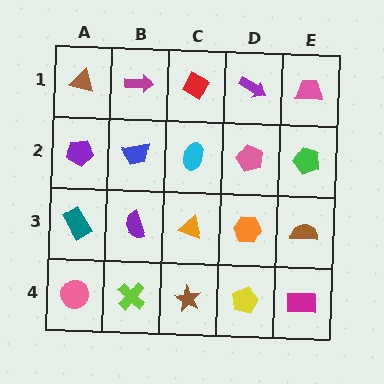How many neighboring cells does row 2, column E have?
3.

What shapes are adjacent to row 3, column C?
A cyan ellipse (row 2, column C), a brown star (row 4, column C), a purple semicircle (row 3, column B), an orange hexagon (row 3, column D).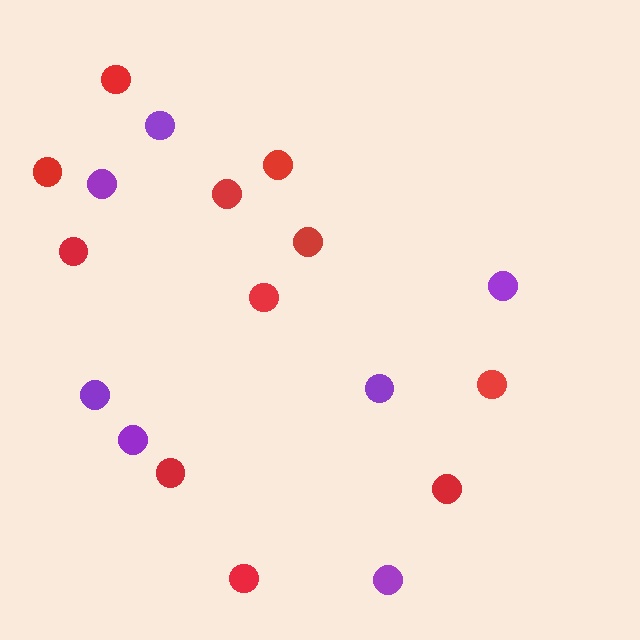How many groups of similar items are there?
There are 2 groups: one group of red circles (11) and one group of purple circles (7).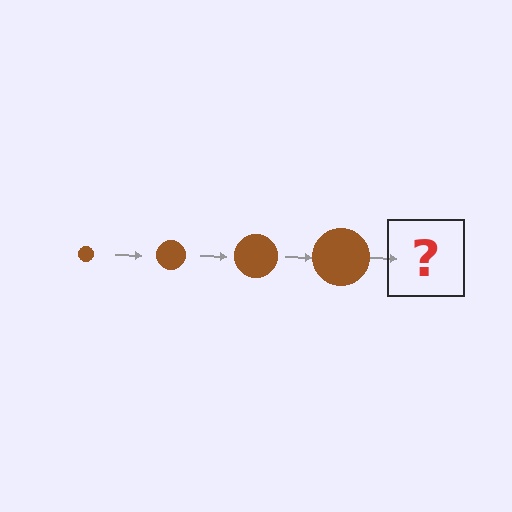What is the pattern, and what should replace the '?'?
The pattern is that the circle gets progressively larger each step. The '?' should be a brown circle, larger than the previous one.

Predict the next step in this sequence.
The next step is a brown circle, larger than the previous one.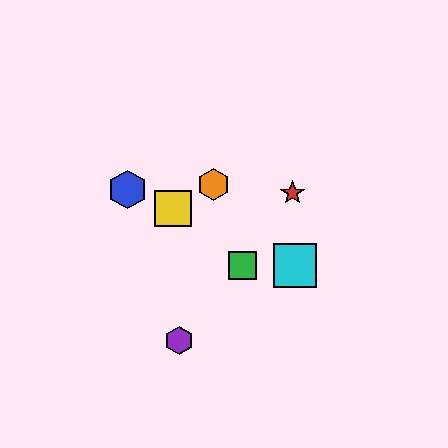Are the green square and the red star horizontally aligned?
No, the green square is at y≈266 and the red star is at y≈193.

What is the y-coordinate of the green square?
The green square is at y≈266.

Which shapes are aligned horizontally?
The green square, the cyan square are aligned horizontally.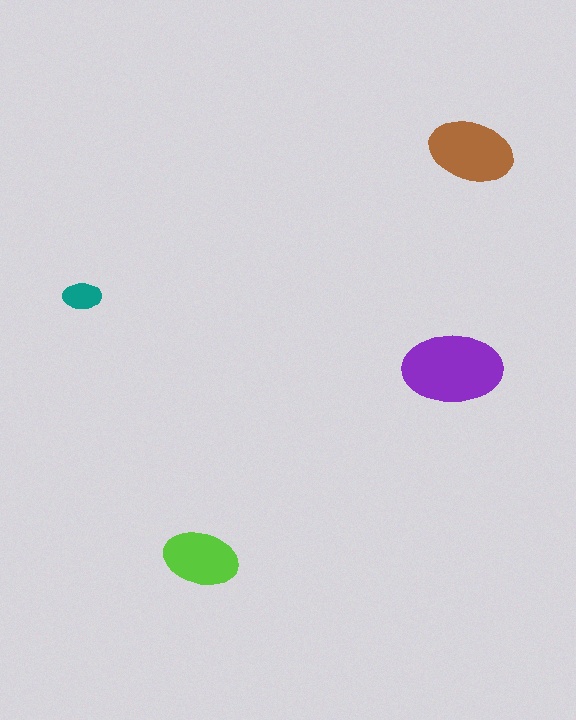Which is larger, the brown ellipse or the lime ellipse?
The brown one.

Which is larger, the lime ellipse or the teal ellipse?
The lime one.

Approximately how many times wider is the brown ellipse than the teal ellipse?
About 2 times wider.